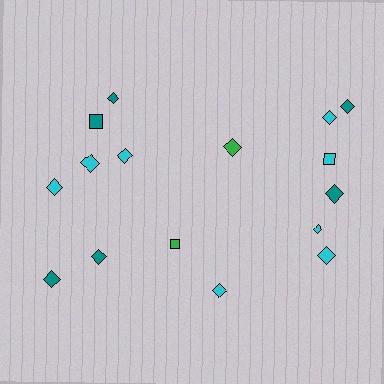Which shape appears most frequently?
Diamond, with 13 objects.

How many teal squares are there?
There is 1 teal square.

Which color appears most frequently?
Cyan, with 8 objects.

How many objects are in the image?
There are 16 objects.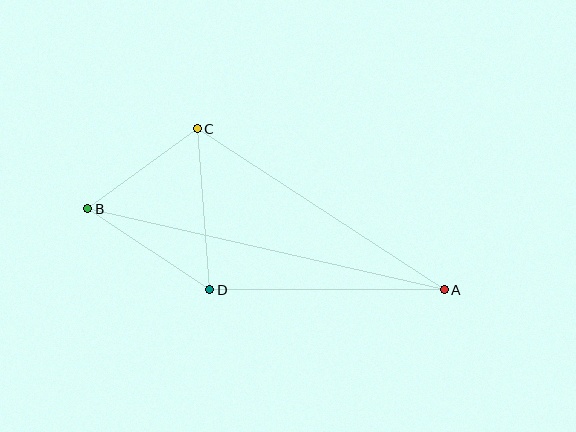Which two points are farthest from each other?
Points A and B are farthest from each other.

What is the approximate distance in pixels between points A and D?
The distance between A and D is approximately 234 pixels.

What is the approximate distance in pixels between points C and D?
The distance between C and D is approximately 162 pixels.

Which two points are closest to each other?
Points B and C are closest to each other.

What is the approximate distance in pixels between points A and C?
The distance between A and C is approximately 295 pixels.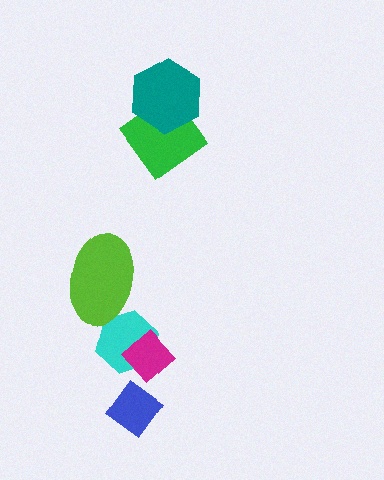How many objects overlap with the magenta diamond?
1 object overlaps with the magenta diamond.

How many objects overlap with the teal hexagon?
1 object overlaps with the teal hexagon.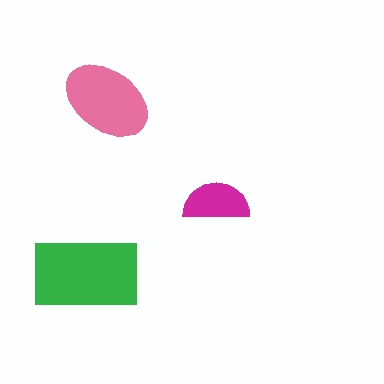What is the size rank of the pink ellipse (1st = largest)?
2nd.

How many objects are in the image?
There are 3 objects in the image.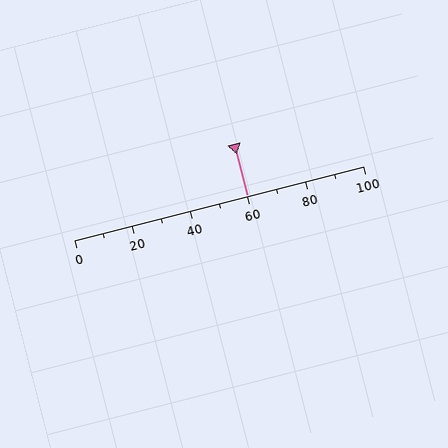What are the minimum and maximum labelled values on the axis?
The axis runs from 0 to 100.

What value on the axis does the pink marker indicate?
The marker indicates approximately 60.